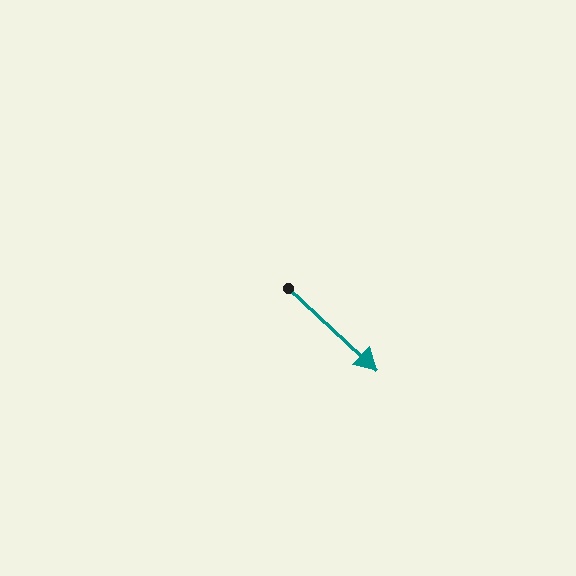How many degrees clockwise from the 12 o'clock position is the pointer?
Approximately 133 degrees.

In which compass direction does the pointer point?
Southeast.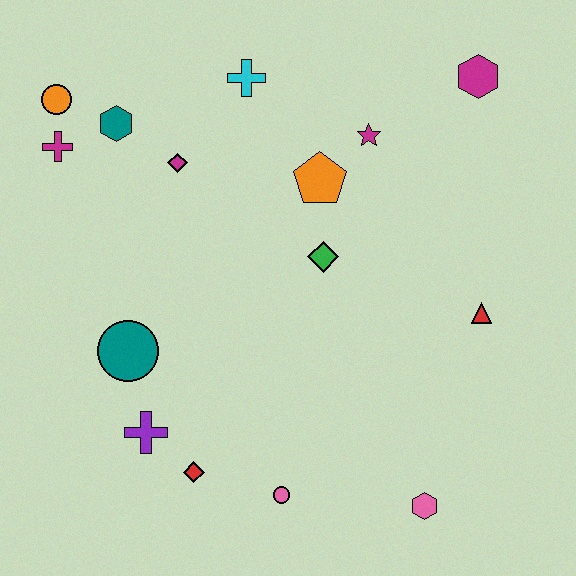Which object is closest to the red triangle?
The green diamond is closest to the red triangle.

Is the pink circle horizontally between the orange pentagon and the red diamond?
Yes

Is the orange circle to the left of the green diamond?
Yes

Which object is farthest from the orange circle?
The pink hexagon is farthest from the orange circle.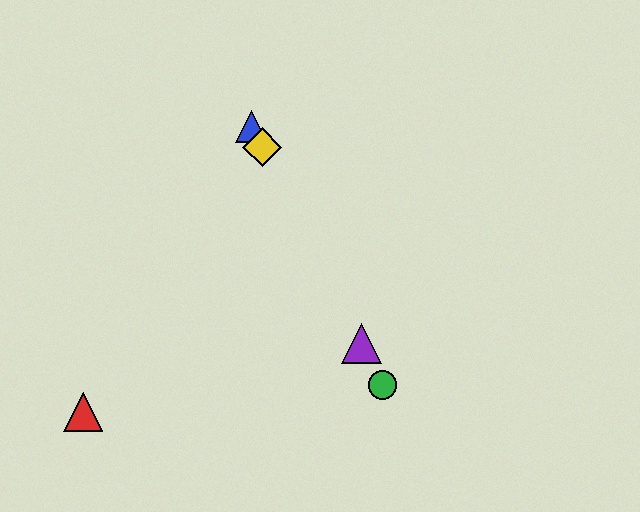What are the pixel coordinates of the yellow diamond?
The yellow diamond is at (262, 147).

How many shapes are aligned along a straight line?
4 shapes (the blue triangle, the green circle, the yellow diamond, the purple triangle) are aligned along a straight line.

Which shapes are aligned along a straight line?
The blue triangle, the green circle, the yellow diamond, the purple triangle are aligned along a straight line.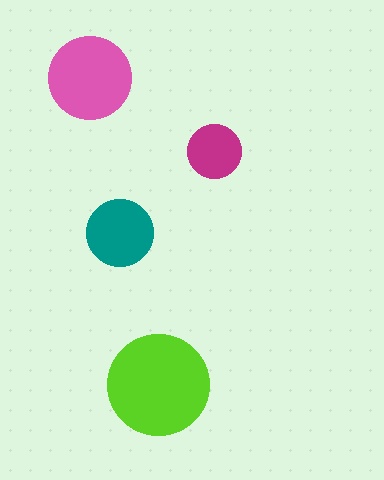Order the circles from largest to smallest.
the lime one, the pink one, the teal one, the magenta one.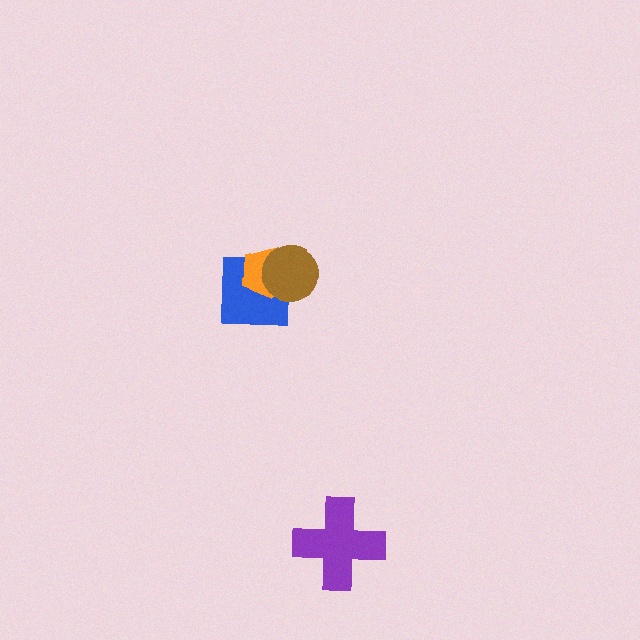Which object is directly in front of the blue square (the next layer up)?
The orange pentagon is directly in front of the blue square.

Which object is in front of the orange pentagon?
The brown circle is in front of the orange pentagon.